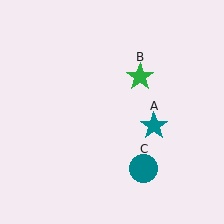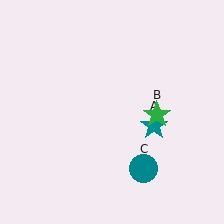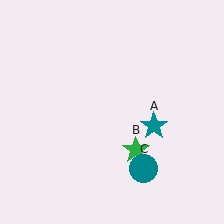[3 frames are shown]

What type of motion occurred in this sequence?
The green star (object B) rotated clockwise around the center of the scene.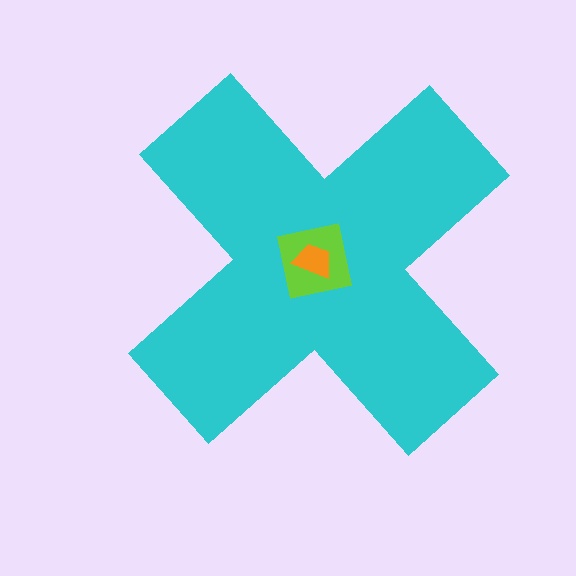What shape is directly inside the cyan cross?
The lime square.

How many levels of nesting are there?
3.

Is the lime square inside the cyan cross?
Yes.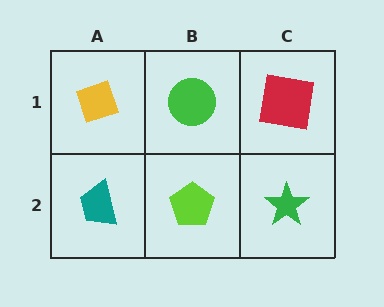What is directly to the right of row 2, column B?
A green star.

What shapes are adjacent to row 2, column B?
A green circle (row 1, column B), a teal trapezoid (row 2, column A), a green star (row 2, column C).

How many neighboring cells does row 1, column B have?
3.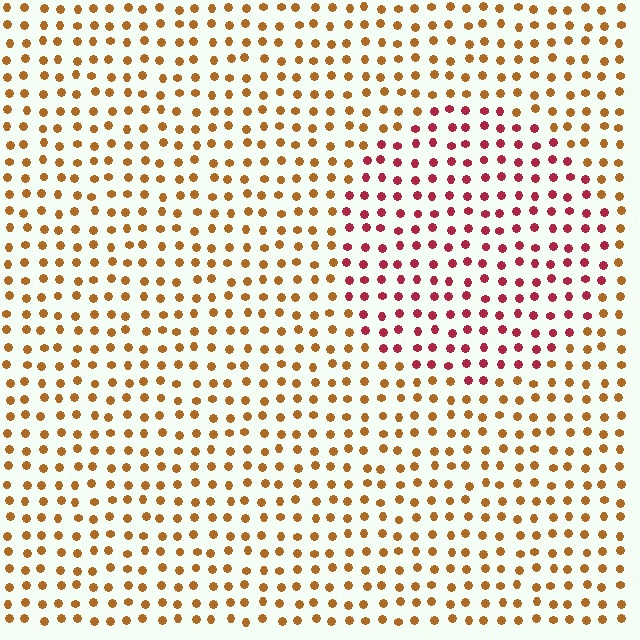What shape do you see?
I see a circle.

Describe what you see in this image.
The image is filled with small brown elements in a uniform arrangement. A circle-shaped region is visible where the elements are tinted to a slightly different hue, forming a subtle color boundary.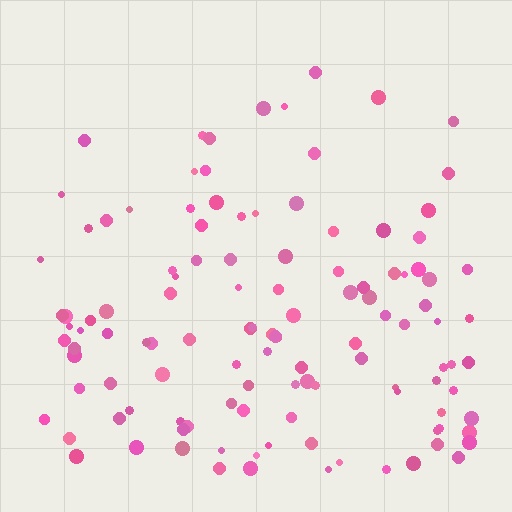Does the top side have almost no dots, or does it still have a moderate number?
Still a moderate number, just noticeably fewer than the bottom.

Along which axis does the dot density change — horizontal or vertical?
Vertical.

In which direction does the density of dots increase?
From top to bottom, with the bottom side densest.